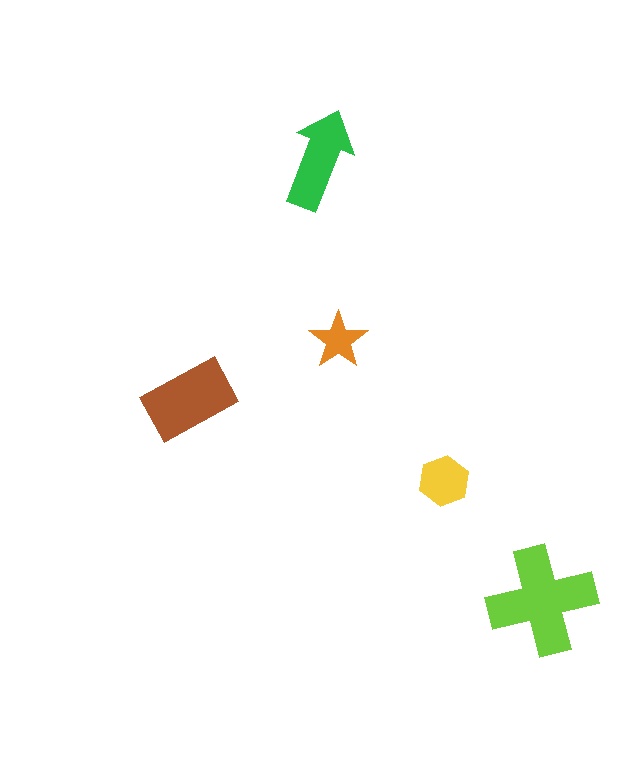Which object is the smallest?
The orange star.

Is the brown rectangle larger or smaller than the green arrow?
Larger.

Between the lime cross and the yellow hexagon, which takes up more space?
The lime cross.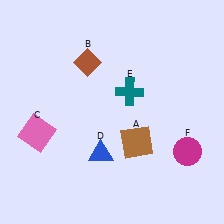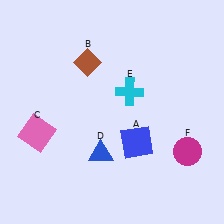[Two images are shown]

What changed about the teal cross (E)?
In Image 1, E is teal. In Image 2, it changed to cyan.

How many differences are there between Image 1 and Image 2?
There are 2 differences between the two images.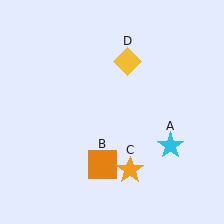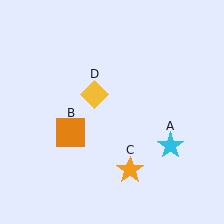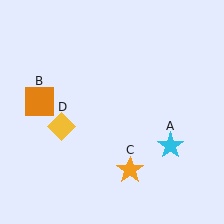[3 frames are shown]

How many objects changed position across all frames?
2 objects changed position: orange square (object B), yellow diamond (object D).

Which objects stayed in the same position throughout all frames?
Cyan star (object A) and orange star (object C) remained stationary.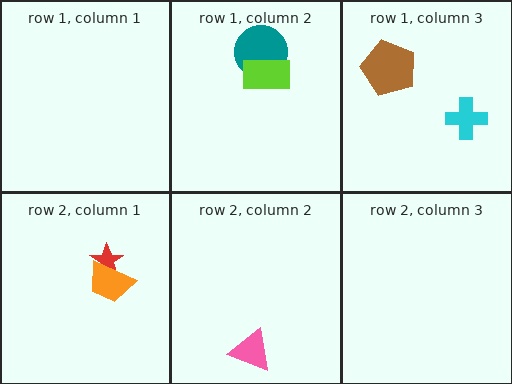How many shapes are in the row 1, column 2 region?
2.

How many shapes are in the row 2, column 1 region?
2.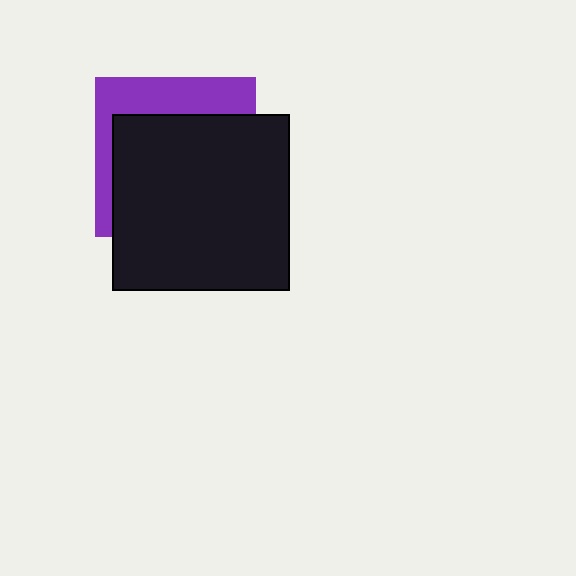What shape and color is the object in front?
The object in front is a black square.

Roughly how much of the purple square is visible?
A small part of it is visible (roughly 30%).